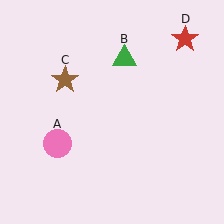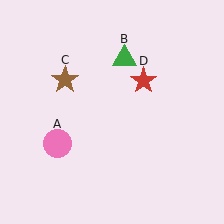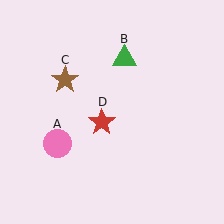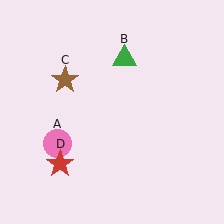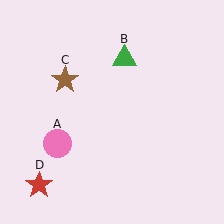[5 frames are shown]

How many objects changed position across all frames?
1 object changed position: red star (object D).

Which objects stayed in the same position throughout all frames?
Pink circle (object A) and green triangle (object B) and brown star (object C) remained stationary.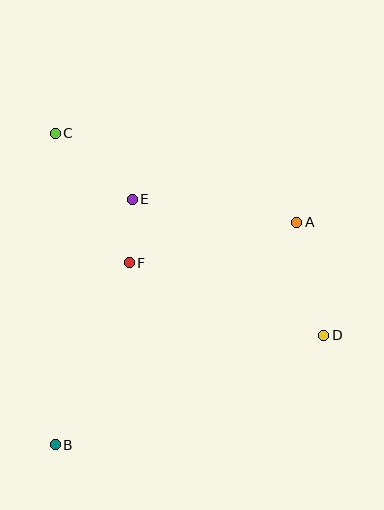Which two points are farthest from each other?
Points C and D are farthest from each other.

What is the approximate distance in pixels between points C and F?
The distance between C and F is approximately 149 pixels.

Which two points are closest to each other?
Points E and F are closest to each other.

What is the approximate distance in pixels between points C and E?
The distance between C and E is approximately 101 pixels.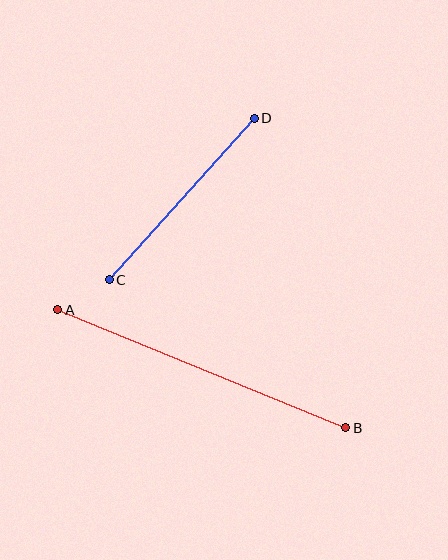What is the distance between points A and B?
The distance is approximately 311 pixels.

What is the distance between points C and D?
The distance is approximately 217 pixels.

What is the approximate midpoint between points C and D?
The midpoint is at approximately (182, 199) pixels.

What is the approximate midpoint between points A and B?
The midpoint is at approximately (202, 369) pixels.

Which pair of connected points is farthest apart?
Points A and B are farthest apart.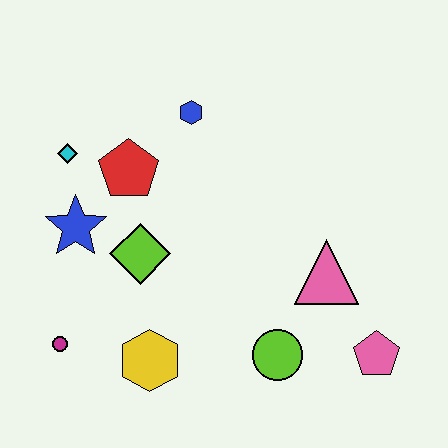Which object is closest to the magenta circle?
The yellow hexagon is closest to the magenta circle.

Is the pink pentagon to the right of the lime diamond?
Yes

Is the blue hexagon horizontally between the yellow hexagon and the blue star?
No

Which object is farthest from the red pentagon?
The pink pentagon is farthest from the red pentagon.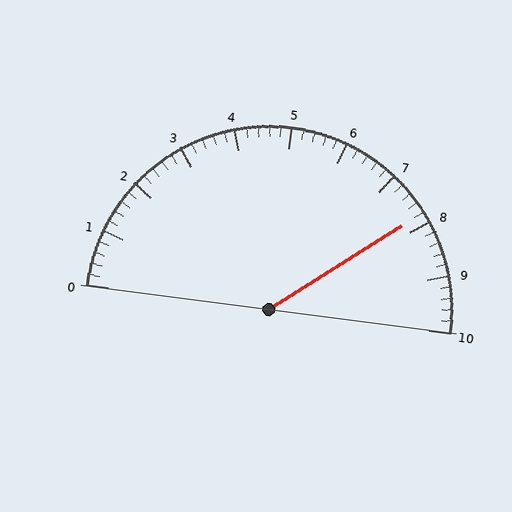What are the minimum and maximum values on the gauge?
The gauge ranges from 0 to 10.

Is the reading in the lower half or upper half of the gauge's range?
The reading is in the upper half of the range (0 to 10).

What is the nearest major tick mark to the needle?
The nearest major tick mark is 8.